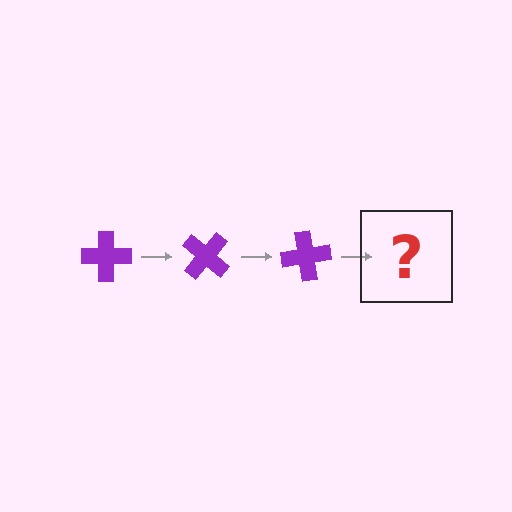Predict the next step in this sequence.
The next step is a purple cross rotated 120 degrees.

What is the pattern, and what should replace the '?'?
The pattern is that the cross rotates 40 degrees each step. The '?' should be a purple cross rotated 120 degrees.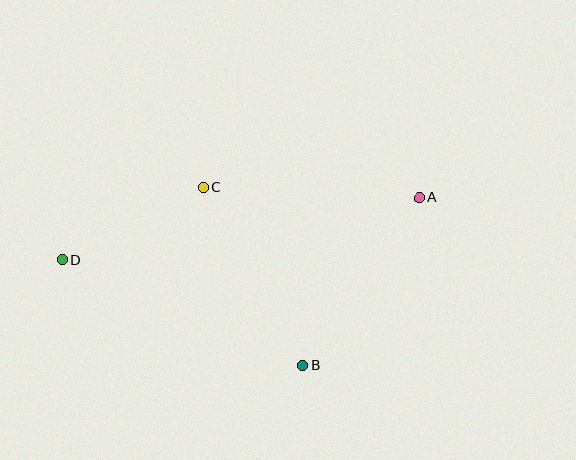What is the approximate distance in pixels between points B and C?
The distance between B and C is approximately 204 pixels.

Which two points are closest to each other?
Points C and D are closest to each other.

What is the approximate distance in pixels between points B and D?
The distance between B and D is approximately 262 pixels.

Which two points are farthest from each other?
Points A and D are farthest from each other.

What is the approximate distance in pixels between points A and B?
The distance between A and B is approximately 204 pixels.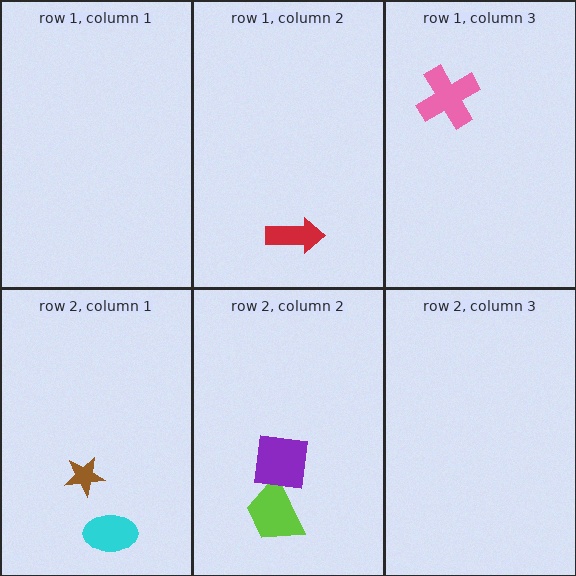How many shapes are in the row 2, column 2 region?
2.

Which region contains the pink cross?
The row 1, column 3 region.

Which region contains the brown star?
The row 2, column 1 region.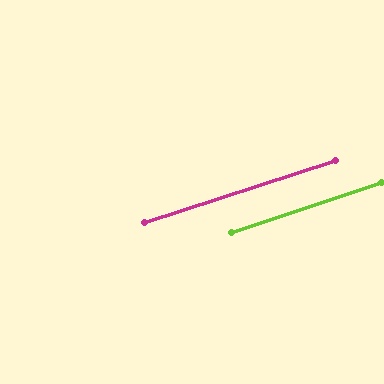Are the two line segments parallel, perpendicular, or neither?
Parallel — their directions differ by only 0.6°.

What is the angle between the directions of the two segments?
Approximately 1 degree.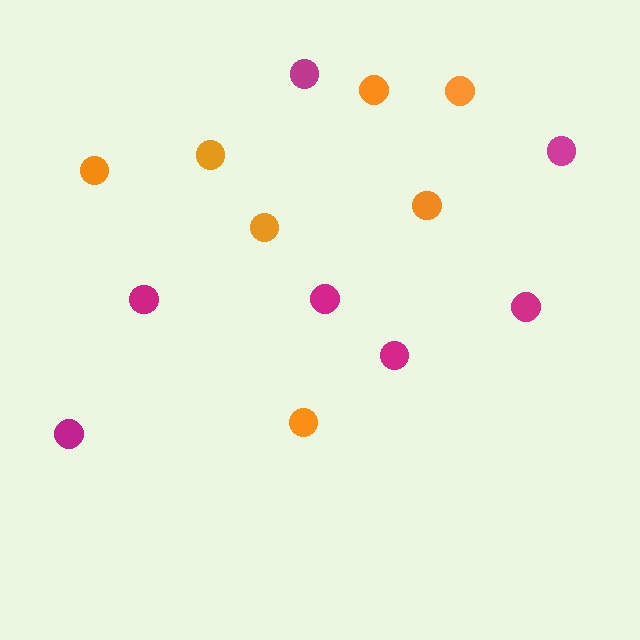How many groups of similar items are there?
There are 2 groups: one group of orange circles (7) and one group of magenta circles (7).